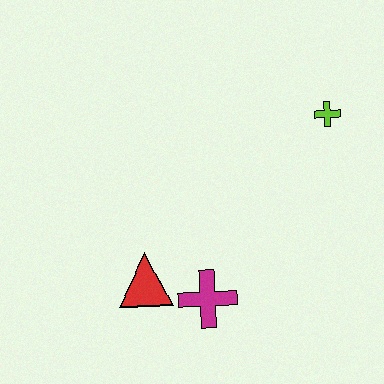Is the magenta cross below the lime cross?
Yes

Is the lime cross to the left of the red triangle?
No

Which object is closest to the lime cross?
The magenta cross is closest to the lime cross.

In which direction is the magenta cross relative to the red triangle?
The magenta cross is to the right of the red triangle.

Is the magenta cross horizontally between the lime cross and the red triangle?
Yes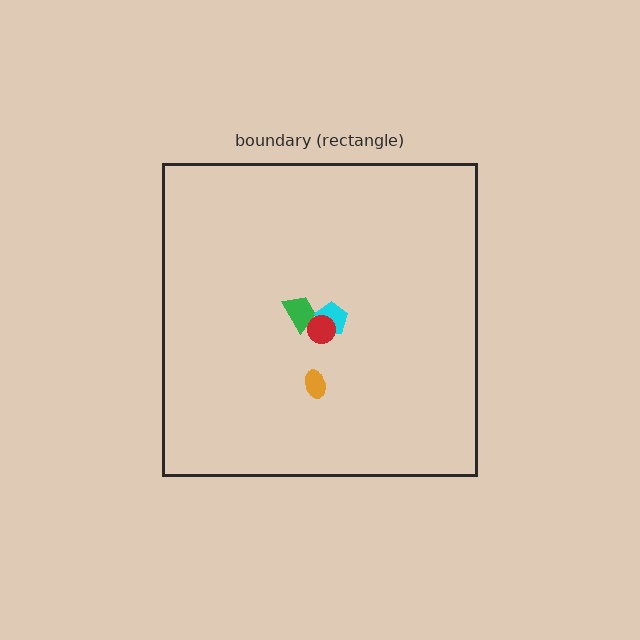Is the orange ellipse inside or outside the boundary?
Inside.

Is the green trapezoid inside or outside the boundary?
Inside.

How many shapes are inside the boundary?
4 inside, 0 outside.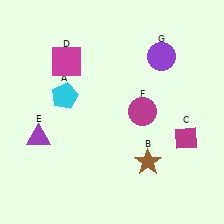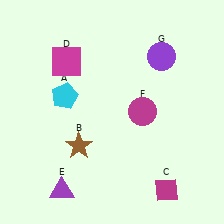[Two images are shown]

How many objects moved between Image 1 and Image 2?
3 objects moved between the two images.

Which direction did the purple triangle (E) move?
The purple triangle (E) moved down.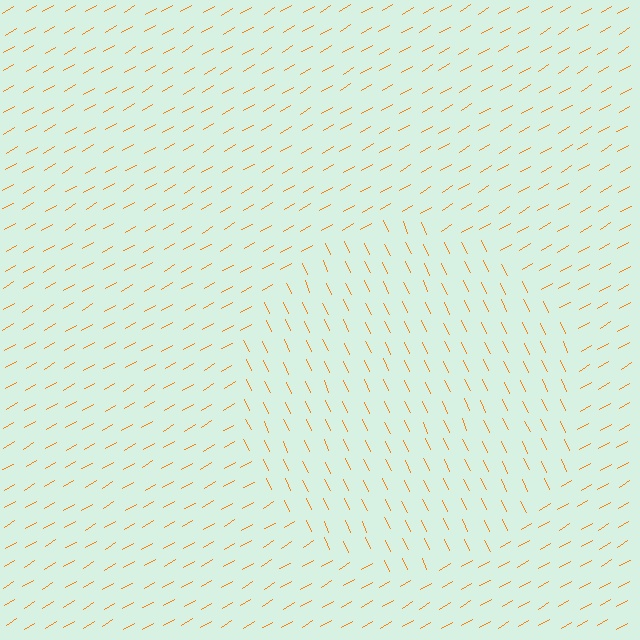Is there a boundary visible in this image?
Yes, there is a texture boundary formed by a change in line orientation.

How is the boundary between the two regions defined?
The boundary is defined purely by a change in line orientation (approximately 85 degrees difference). All lines are the same color and thickness.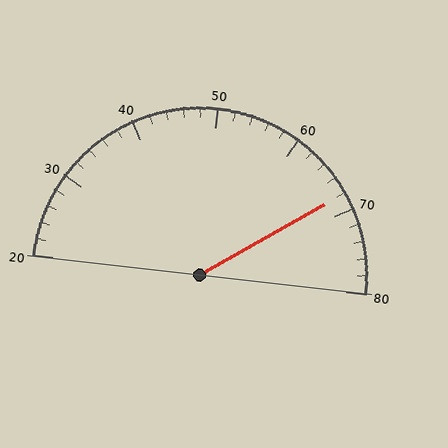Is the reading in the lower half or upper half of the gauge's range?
The reading is in the upper half of the range (20 to 80).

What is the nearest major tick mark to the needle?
The nearest major tick mark is 70.